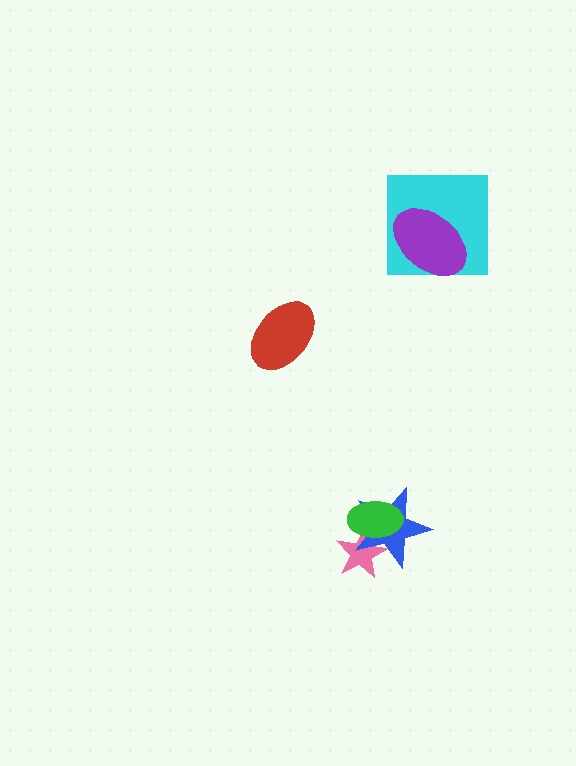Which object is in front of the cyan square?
The purple ellipse is in front of the cyan square.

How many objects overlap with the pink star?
2 objects overlap with the pink star.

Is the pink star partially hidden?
Yes, it is partially covered by another shape.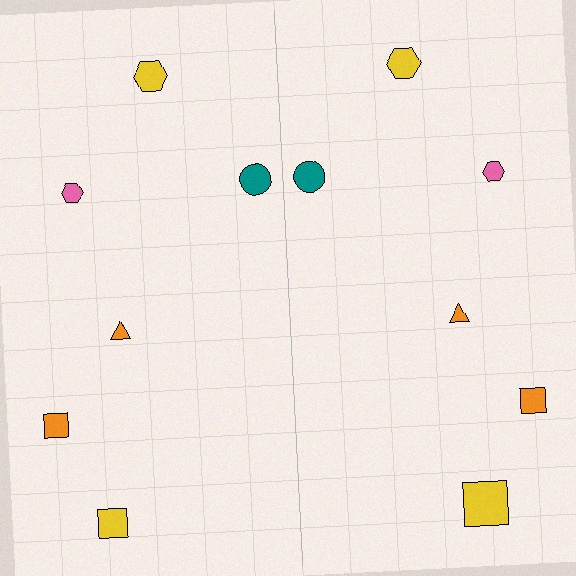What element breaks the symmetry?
The yellow square on the right side has a different size than its mirror counterpart.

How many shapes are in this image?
There are 12 shapes in this image.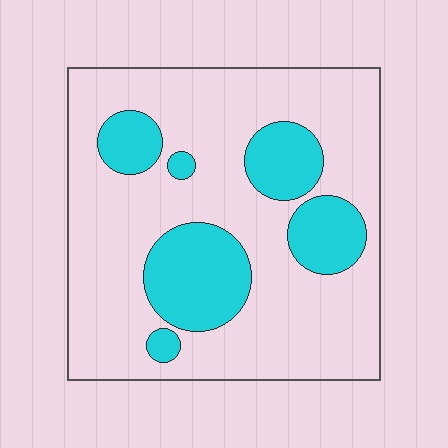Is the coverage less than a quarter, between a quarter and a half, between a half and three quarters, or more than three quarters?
Less than a quarter.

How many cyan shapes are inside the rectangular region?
6.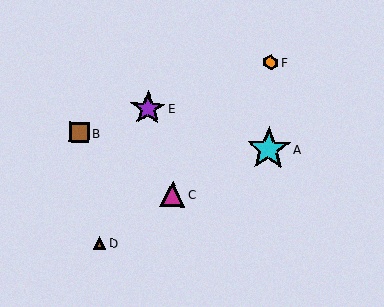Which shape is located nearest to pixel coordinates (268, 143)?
The cyan star (labeled A) at (268, 149) is nearest to that location.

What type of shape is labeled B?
Shape B is a brown square.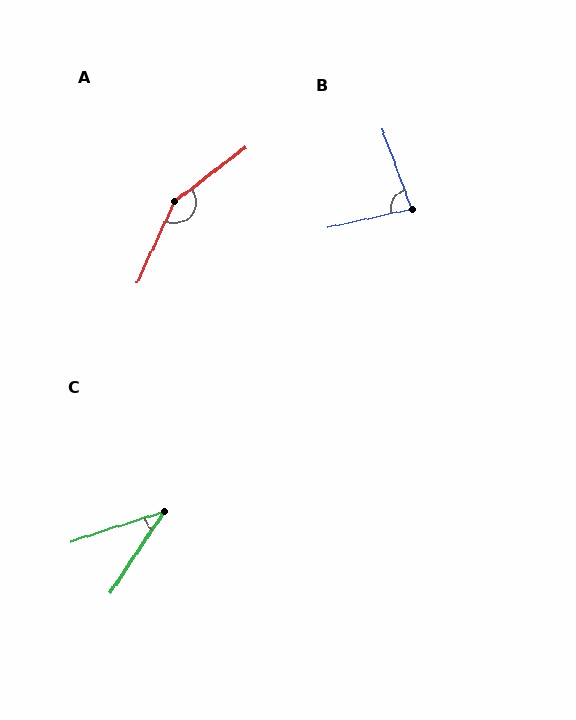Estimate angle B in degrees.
Approximately 83 degrees.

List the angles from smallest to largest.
C (38°), B (83°), A (152°).